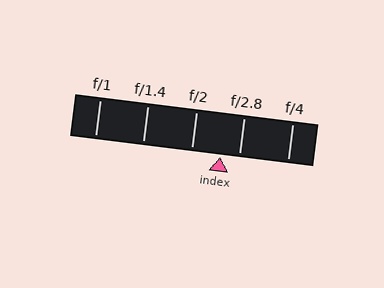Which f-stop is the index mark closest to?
The index mark is closest to f/2.8.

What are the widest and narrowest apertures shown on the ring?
The widest aperture shown is f/1 and the narrowest is f/4.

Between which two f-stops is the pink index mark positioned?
The index mark is between f/2 and f/2.8.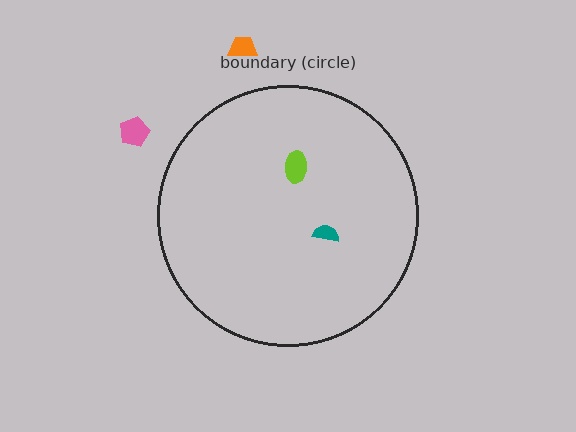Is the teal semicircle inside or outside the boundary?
Inside.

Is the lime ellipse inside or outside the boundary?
Inside.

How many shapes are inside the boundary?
2 inside, 2 outside.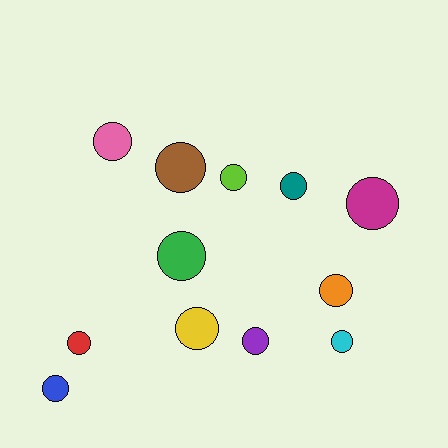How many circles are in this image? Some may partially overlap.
There are 12 circles.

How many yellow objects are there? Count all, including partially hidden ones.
There is 1 yellow object.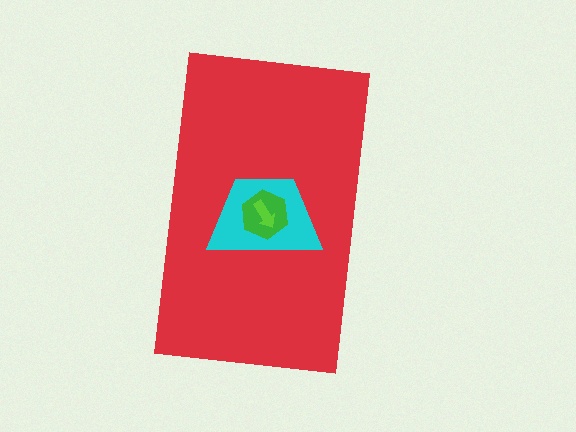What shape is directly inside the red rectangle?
The cyan trapezoid.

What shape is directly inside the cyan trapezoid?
The green hexagon.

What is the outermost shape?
The red rectangle.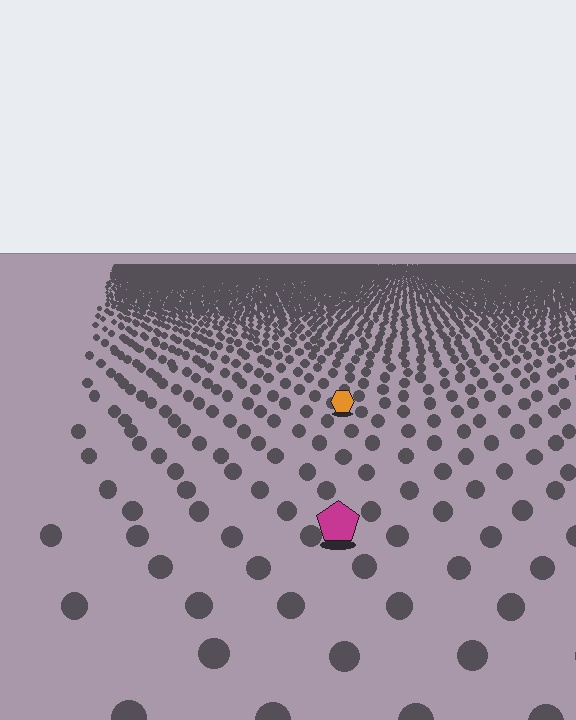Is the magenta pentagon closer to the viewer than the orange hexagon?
Yes. The magenta pentagon is closer — you can tell from the texture gradient: the ground texture is coarser near it.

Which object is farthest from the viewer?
The orange hexagon is farthest from the viewer. It appears smaller and the ground texture around it is denser.